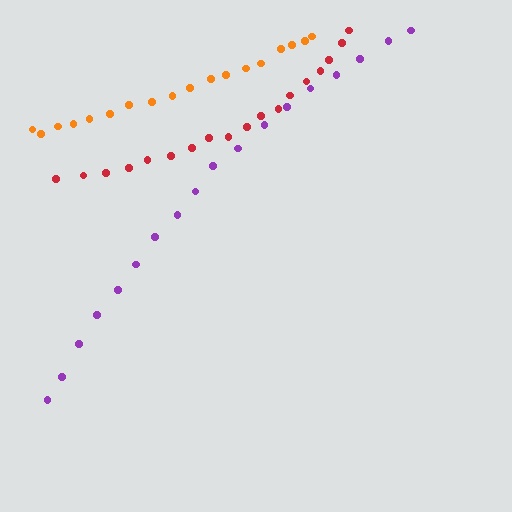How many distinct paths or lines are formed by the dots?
There are 3 distinct paths.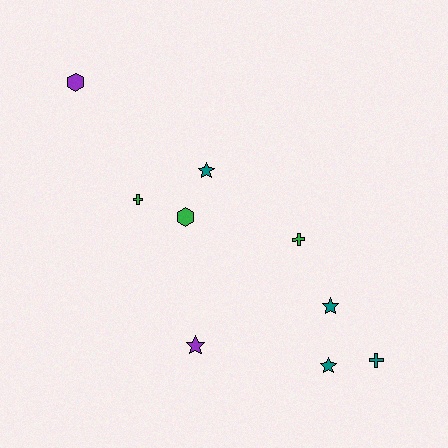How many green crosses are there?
There are 2 green crosses.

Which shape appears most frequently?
Star, with 4 objects.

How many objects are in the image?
There are 9 objects.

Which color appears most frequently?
Teal, with 4 objects.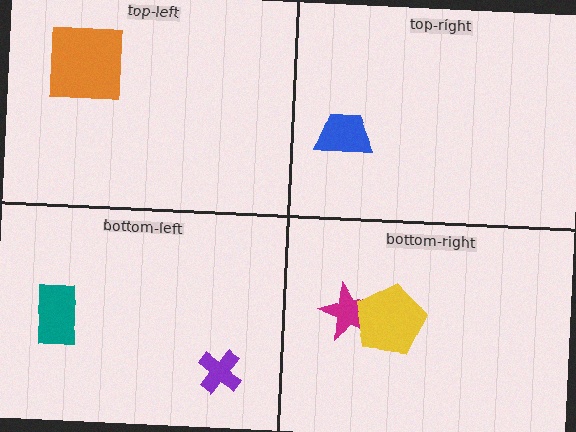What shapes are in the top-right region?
The blue trapezoid.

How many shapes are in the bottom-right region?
2.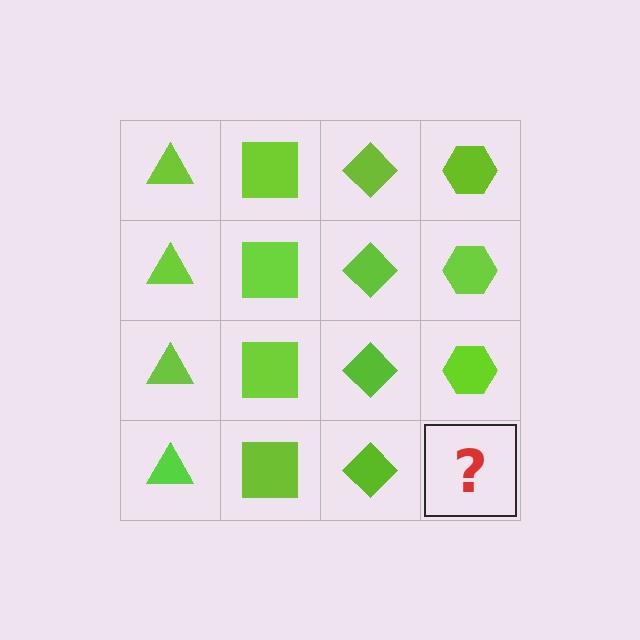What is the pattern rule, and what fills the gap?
The rule is that each column has a consistent shape. The gap should be filled with a lime hexagon.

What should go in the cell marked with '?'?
The missing cell should contain a lime hexagon.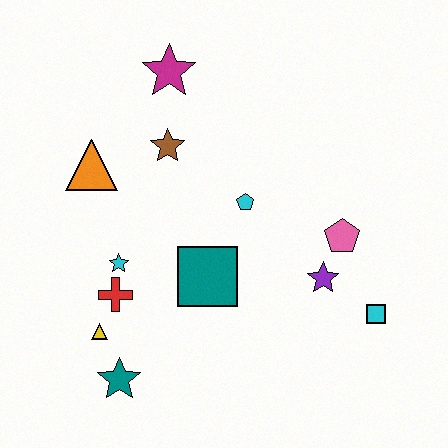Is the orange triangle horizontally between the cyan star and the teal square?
No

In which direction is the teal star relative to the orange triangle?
The teal star is below the orange triangle.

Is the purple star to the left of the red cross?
No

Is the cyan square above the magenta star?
No